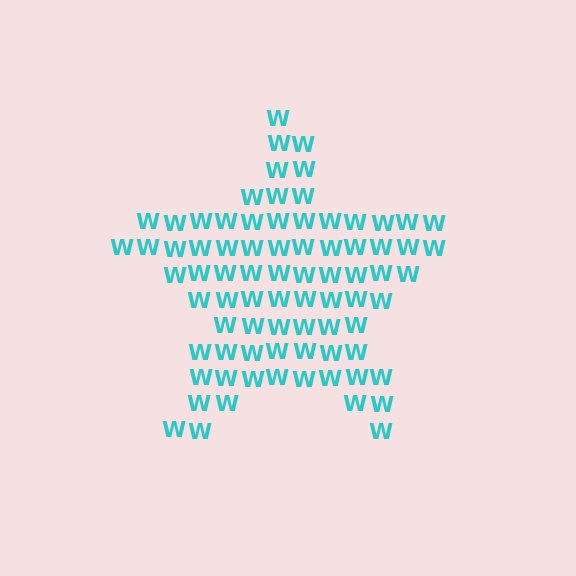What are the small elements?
The small elements are letter W's.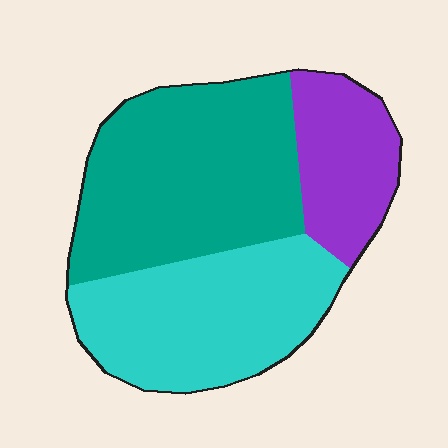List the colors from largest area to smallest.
From largest to smallest: teal, cyan, purple.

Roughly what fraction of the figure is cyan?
Cyan takes up between a quarter and a half of the figure.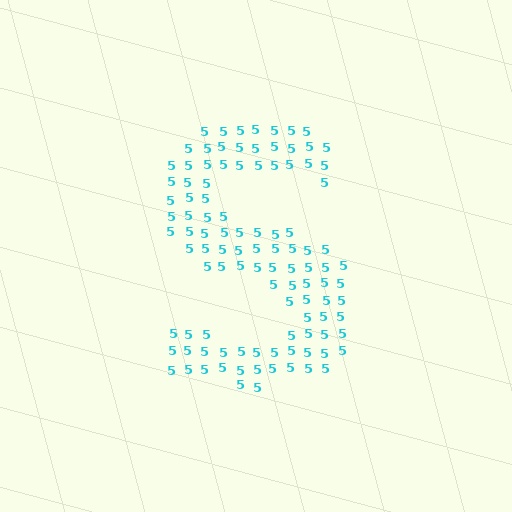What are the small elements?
The small elements are digit 5's.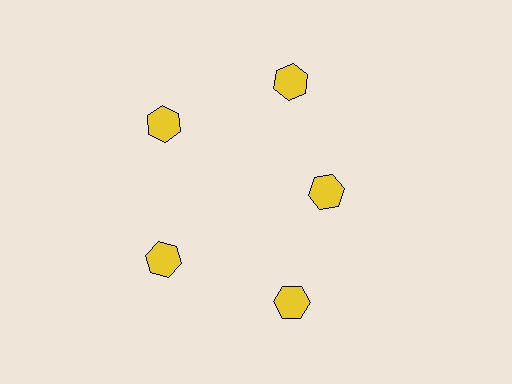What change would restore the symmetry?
The symmetry would be restored by moving it outward, back onto the ring so that all 5 hexagons sit at equal angles and equal distance from the center.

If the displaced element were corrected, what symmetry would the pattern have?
It would have 5-fold rotational symmetry — the pattern would map onto itself every 72 degrees.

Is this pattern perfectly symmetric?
No. The 5 yellow hexagons are arranged in a ring, but one element near the 3 o'clock position is pulled inward toward the center, breaking the 5-fold rotational symmetry.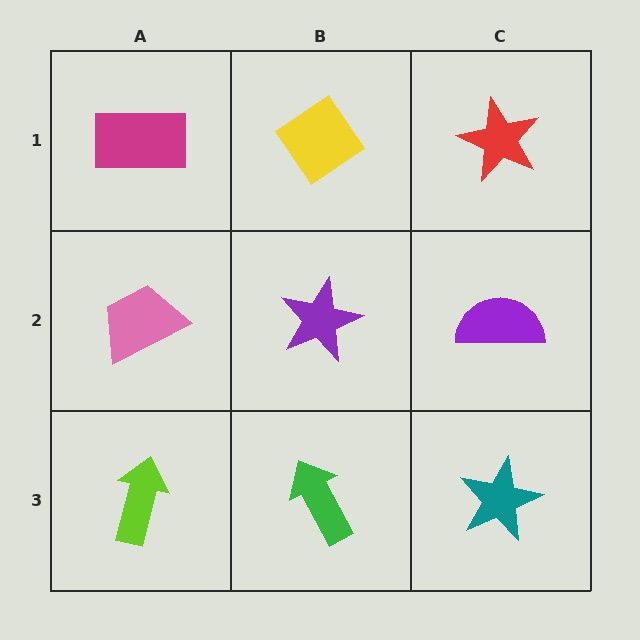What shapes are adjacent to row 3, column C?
A purple semicircle (row 2, column C), a green arrow (row 3, column B).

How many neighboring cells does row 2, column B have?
4.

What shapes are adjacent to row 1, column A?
A pink trapezoid (row 2, column A), a yellow diamond (row 1, column B).